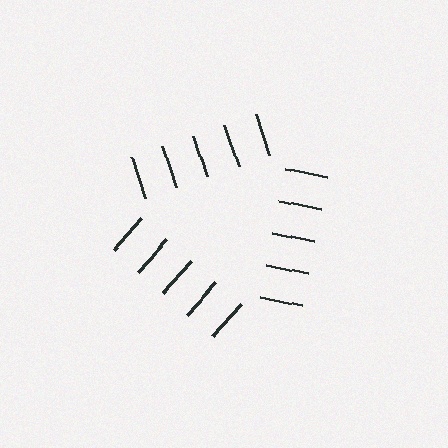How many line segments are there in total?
15 — 5 along each of the 3 edges.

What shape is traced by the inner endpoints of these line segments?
An illusory triangle — the line segments terminate on its edges but no continuous stroke is drawn.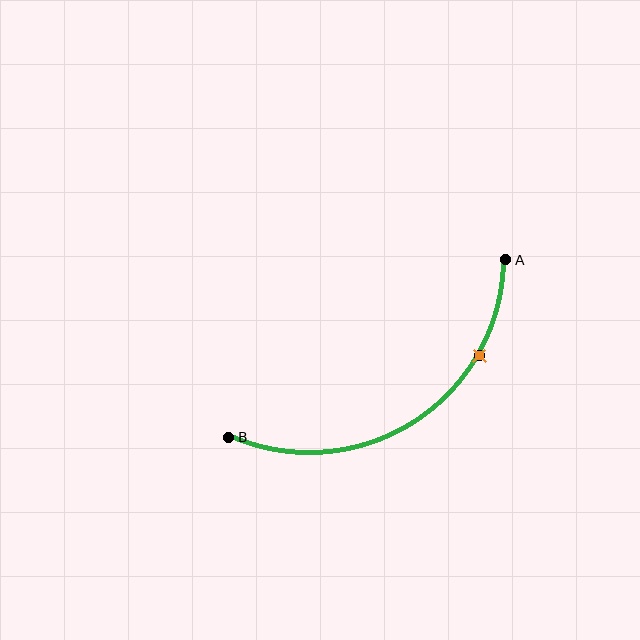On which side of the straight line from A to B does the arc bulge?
The arc bulges below the straight line connecting A and B.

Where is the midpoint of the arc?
The arc midpoint is the point on the curve farthest from the straight line joining A and B. It sits below that line.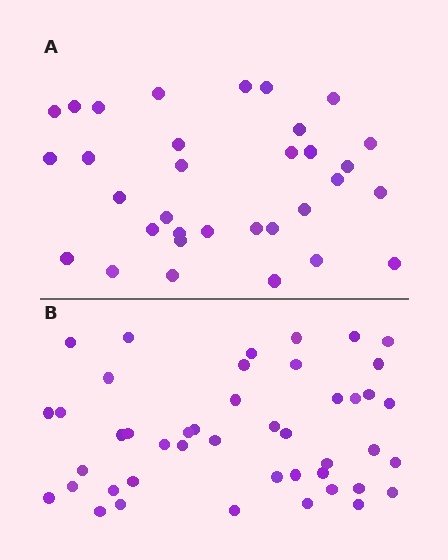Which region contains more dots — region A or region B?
Region B (the bottom region) has more dots.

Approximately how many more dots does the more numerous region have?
Region B has roughly 12 or so more dots than region A.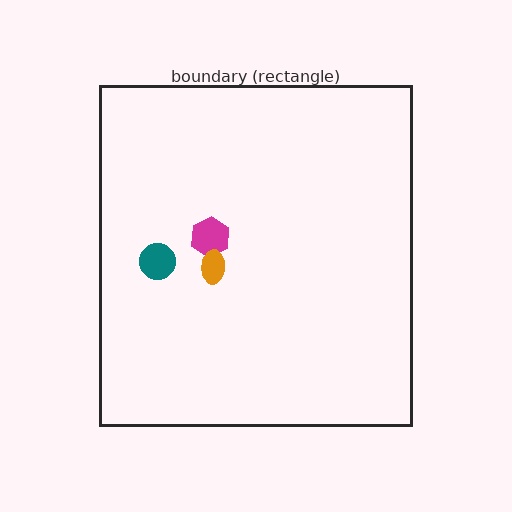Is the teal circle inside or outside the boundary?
Inside.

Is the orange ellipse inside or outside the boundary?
Inside.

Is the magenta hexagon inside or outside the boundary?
Inside.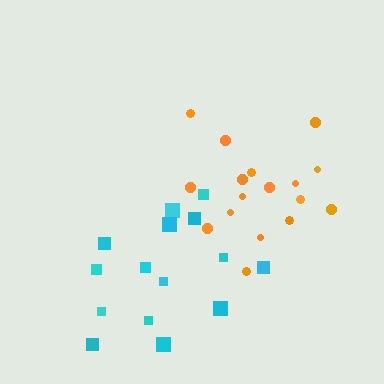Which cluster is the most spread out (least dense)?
Cyan.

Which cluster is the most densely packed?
Orange.